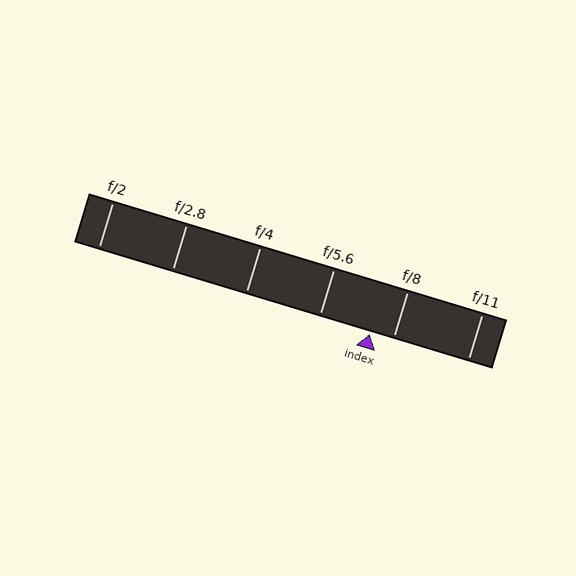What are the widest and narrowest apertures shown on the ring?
The widest aperture shown is f/2 and the narrowest is f/11.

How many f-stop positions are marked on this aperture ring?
There are 6 f-stop positions marked.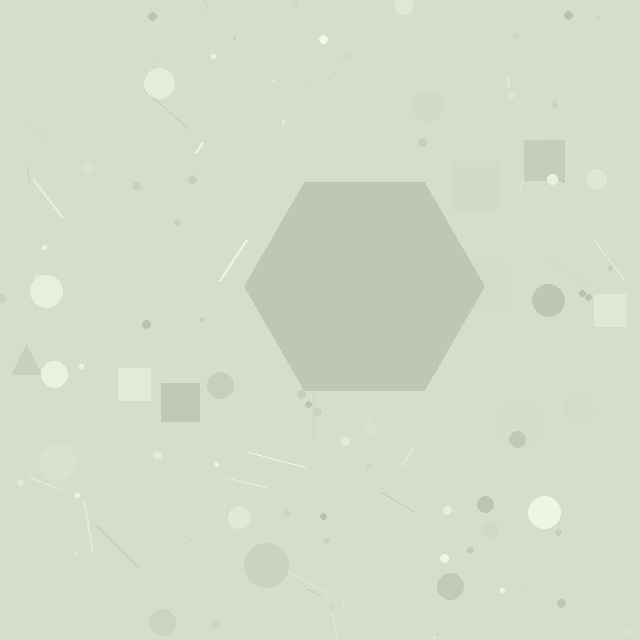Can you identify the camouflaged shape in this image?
The camouflaged shape is a hexagon.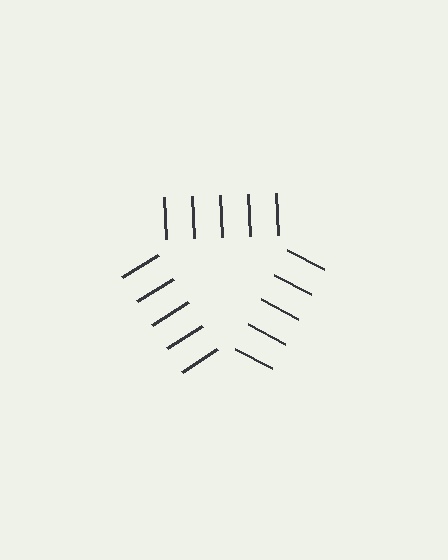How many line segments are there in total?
15 — 5 along each of the 3 edges.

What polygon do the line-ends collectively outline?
An illusory triangle — the line segments terminate on its edges but no continuous stroke is drawn.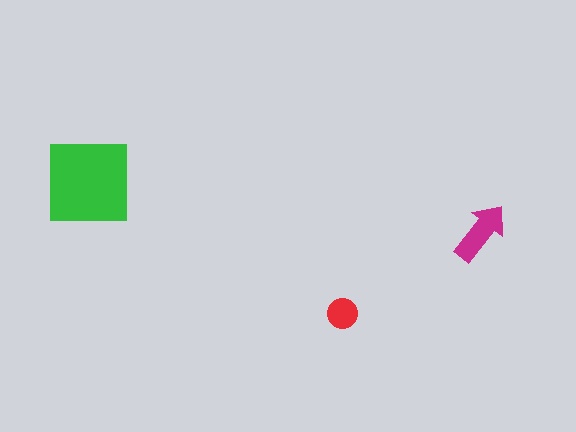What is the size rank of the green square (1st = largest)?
1st.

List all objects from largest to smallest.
The green square, the magenta arrow, the red circle.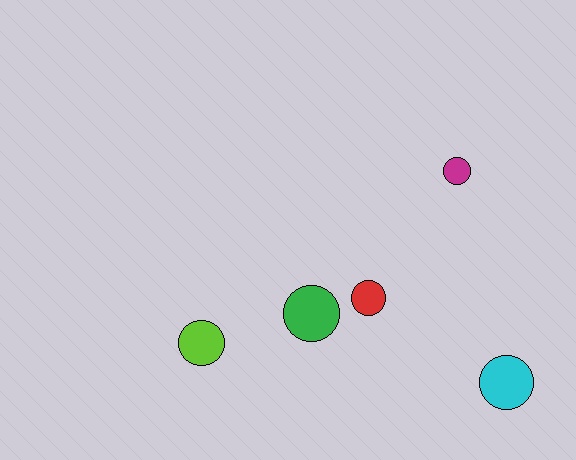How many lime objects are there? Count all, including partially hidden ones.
There is 1 lime object.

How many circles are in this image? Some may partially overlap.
There are 5 circles.